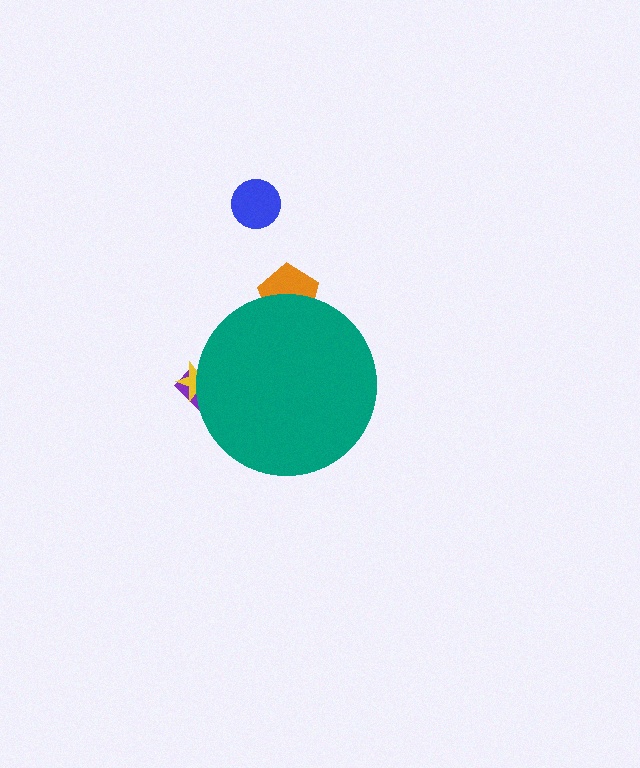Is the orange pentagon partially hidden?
Yes, the orange pentagon is partially hidden behind the teal circle.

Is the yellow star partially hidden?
Yes, the yellow star is partially hidden behind the teal circle.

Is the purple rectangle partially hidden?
Yes, the purple rectangle is partially hidden behind the teal circle.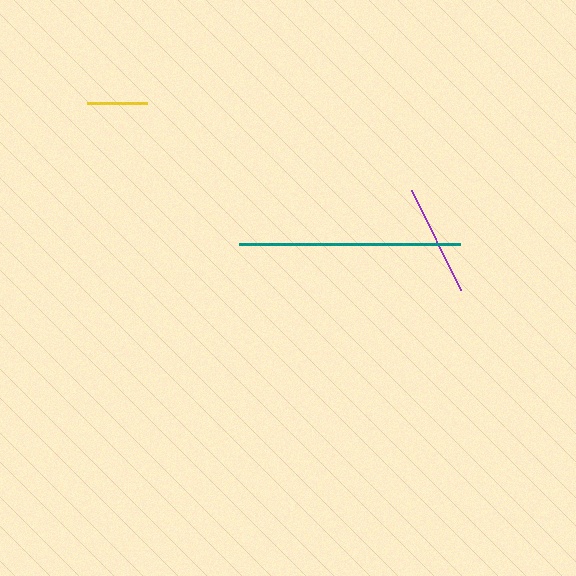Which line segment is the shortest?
The yellow line is the shortest at approximately 60 pixels.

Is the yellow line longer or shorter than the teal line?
The teal line is longer than the yellow line.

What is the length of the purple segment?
The purple segment is approximately 111 pixels long.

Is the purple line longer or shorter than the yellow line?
The purple line is longer than the yellow line.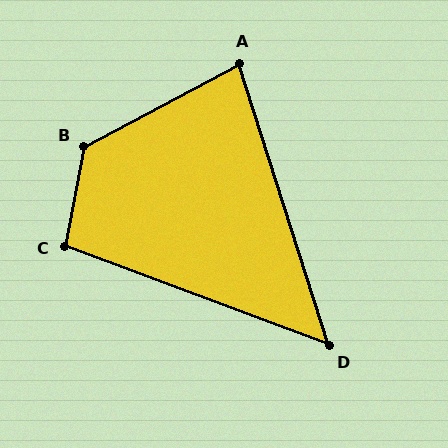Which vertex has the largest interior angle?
B, at approximately 128 degrees.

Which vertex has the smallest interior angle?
D, at approximately 52 degrees.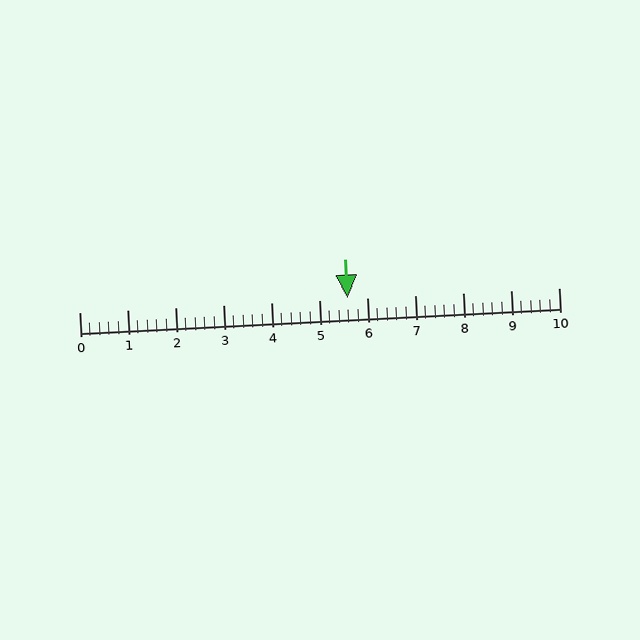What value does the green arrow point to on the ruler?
The green arrow points to approximately 5.6.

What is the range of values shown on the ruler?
The ruler shows values from 0 to 10.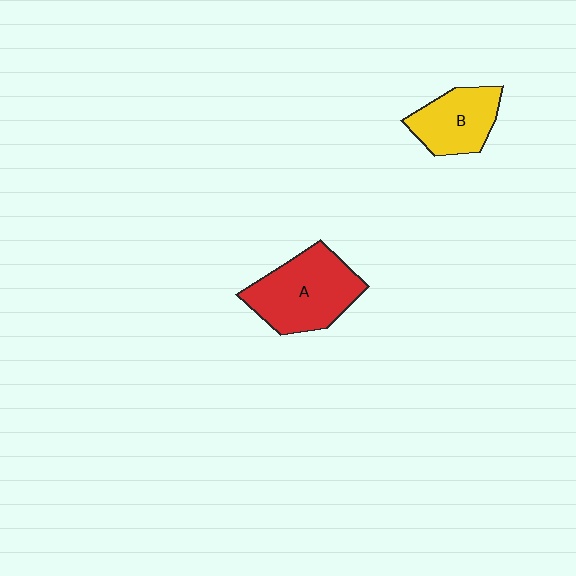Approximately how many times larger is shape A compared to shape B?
Approximately 1.5 times.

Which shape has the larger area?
Shape A (red).